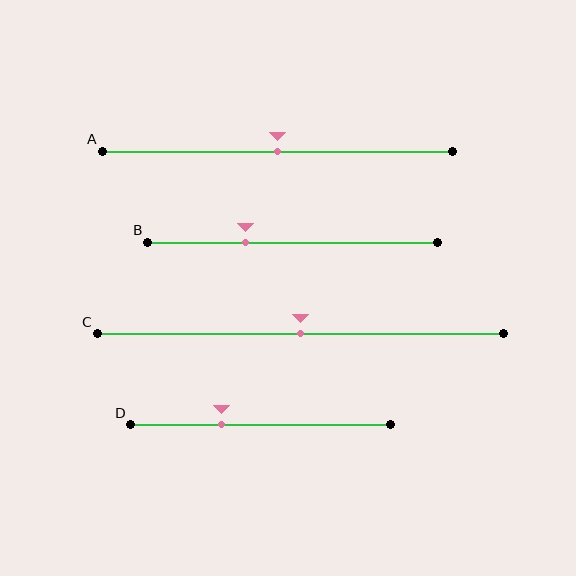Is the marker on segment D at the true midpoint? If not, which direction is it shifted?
No, the marker on segment D is shifted to the left by about 15% of the segment length.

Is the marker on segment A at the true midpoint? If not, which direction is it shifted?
Yes, the marker on segment A is at the true midpoint.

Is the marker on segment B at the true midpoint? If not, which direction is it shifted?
No, the marker on segment B is shifted to the left by about 16% of the segment length.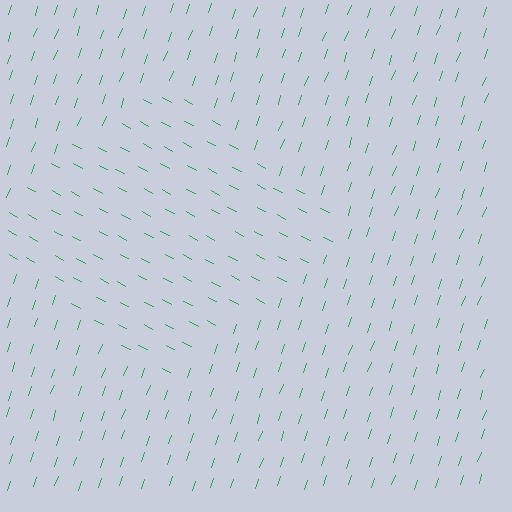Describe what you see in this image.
The image is filled with small green line segments. A diamond region in the image has lines oriented differently from the surrounding lines, creating a visible texture boundary.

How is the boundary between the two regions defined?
The boundary is defined purely by a change in line orientation (approximately 80 degrees difference). All lines are the same color and thickness.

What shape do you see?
I see a diamond.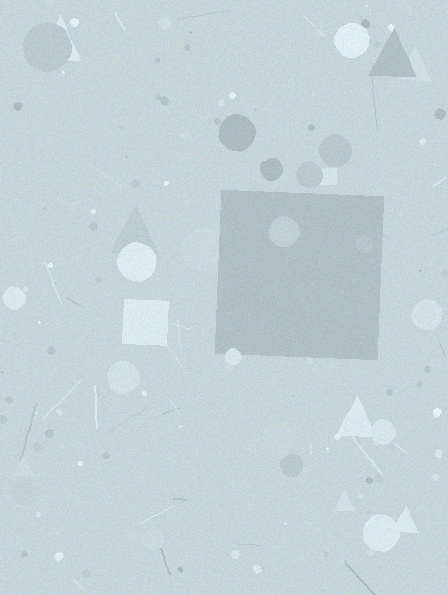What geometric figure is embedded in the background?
A square is embedded in the background.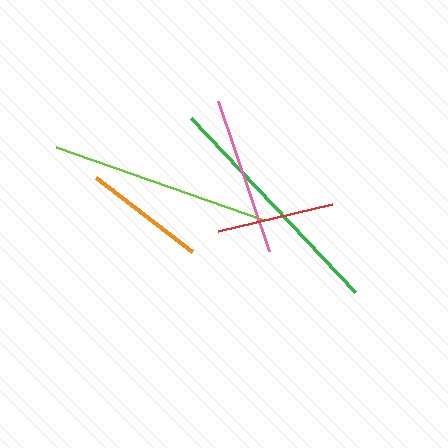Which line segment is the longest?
The green line is the longest at approximately 239 pixels.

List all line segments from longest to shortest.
From longest to shortest: green, lime, pink, orange, red.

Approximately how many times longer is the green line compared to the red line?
The green line is approximately 2.1 times the length of the red line.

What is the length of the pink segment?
The pink segment is approximately 158 pixels long.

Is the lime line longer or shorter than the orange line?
The lime line is longer than the orange line.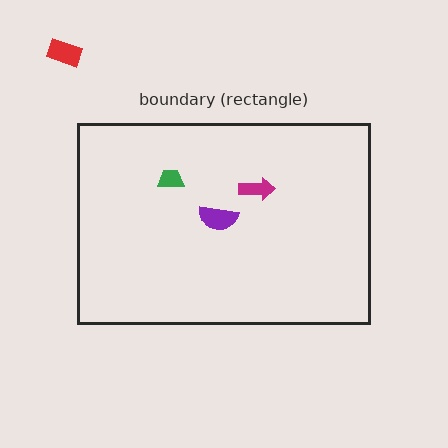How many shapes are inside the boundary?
3 inside, 1 outside.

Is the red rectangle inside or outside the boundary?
Outside.